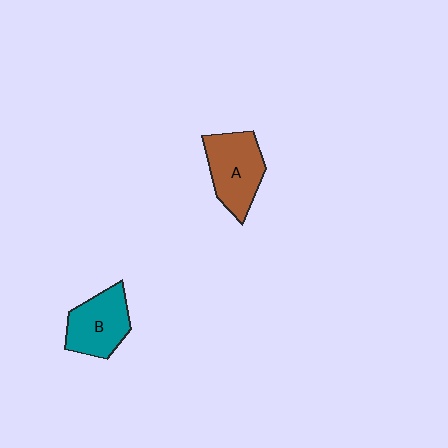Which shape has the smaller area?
Shape B (teal).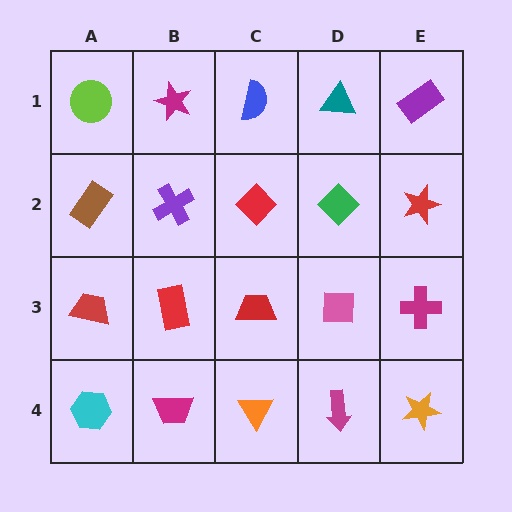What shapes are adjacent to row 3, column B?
A purple cross (row 2, column B), a magenta trapezoid (row 4, column B), a red trapezoid (row 3, column A), a red trapezoid (row 3, column C).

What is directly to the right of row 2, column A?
A purple cross.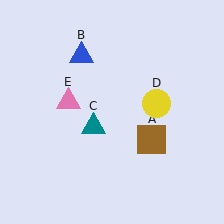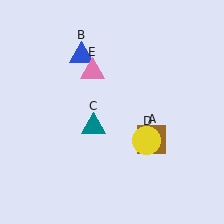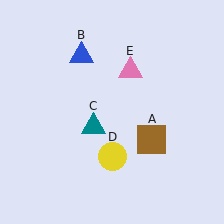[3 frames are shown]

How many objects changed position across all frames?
2 objects changed position: yellow circle (object D), pink triangle (object E).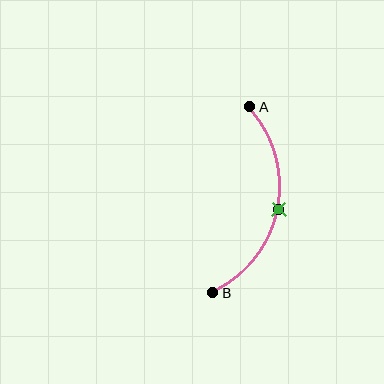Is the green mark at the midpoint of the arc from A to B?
Yes. The green mark lies on the arc at equal arc-length from both A and B — it is the arc midpoint.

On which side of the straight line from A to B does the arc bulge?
The arc bulges to the right of the straight line connecting A and B.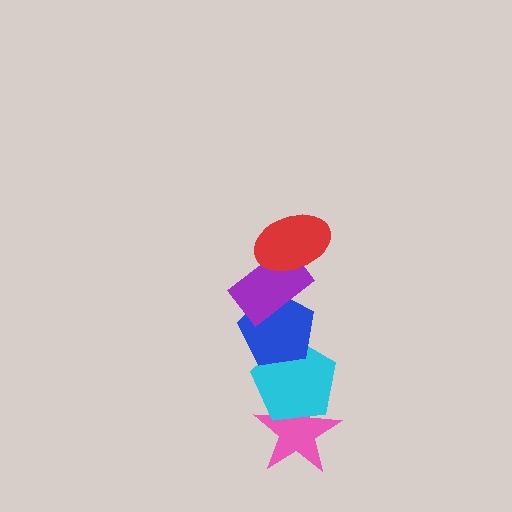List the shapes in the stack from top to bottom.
From top to bottom: the red ellipse, the purple rectangle, the blue pentagon, the cyan pentagon, the pink star.